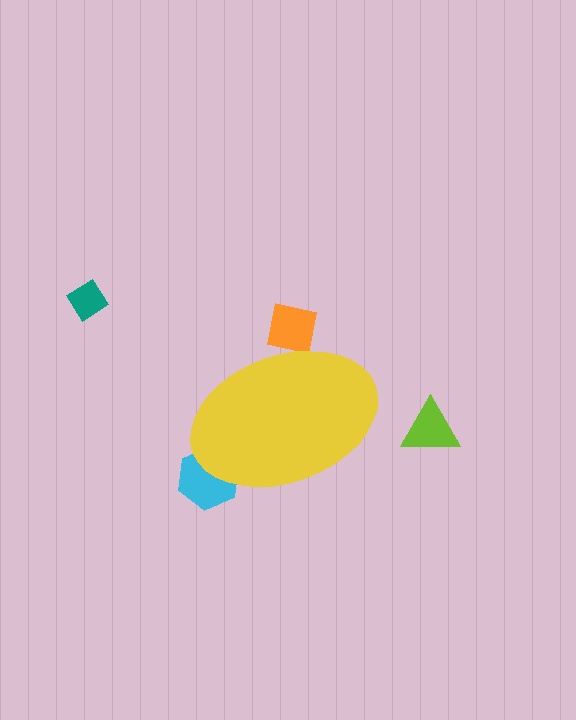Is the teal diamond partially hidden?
No, the teal diamond is fully visible.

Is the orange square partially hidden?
Yes, the orange square is partially hidden behind the yellow ellipse.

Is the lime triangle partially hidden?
No, the lime triangle is fully visible.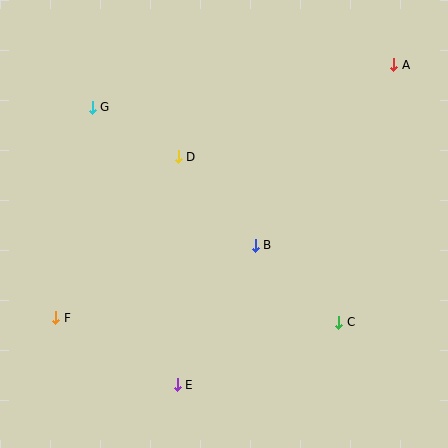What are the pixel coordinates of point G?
Point G is at (92, 107).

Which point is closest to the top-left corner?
Point G is closest to the top-left corner.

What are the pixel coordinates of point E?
Point E is at (177, 385).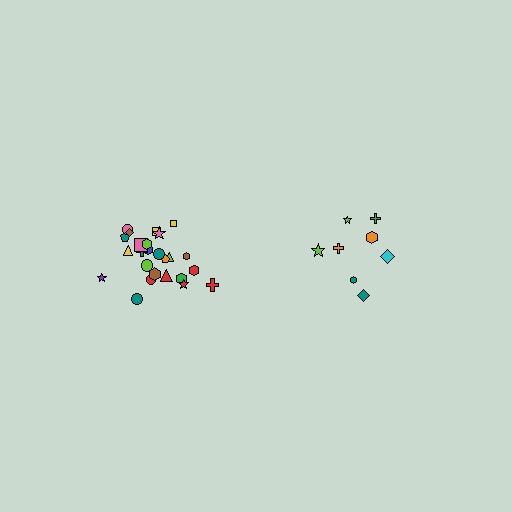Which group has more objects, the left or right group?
The left group.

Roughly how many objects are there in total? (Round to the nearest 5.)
Roughly 35 objects in total.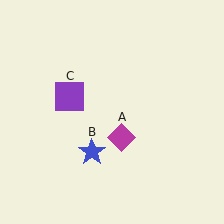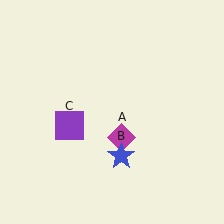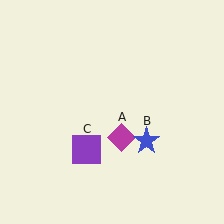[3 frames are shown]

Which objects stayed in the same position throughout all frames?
Magenta diamond (object A) remained stationary.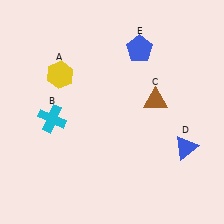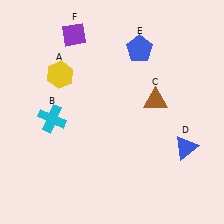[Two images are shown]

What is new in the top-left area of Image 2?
A purple diamond (F) was added in the top-left area of Image 2.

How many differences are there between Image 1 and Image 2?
There is 1 difference between the two images.